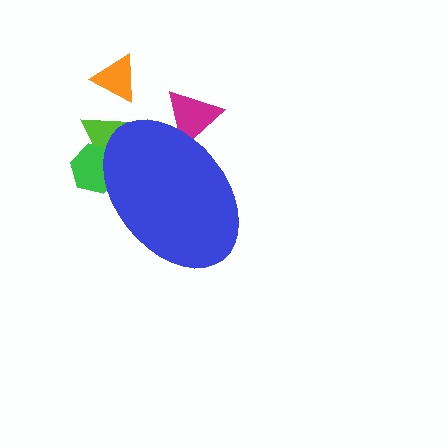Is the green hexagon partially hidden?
Yes, the green hexagon is partially hidden behind the blue ellipse.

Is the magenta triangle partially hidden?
Yes, the magenta triangle is partially hidden behind the blue ellipse.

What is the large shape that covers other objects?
A blue ellipse.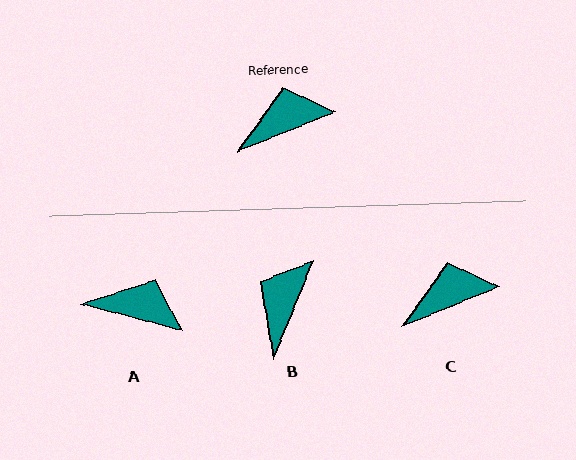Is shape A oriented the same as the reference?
No, it is off by about 36 degrees.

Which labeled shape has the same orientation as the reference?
C.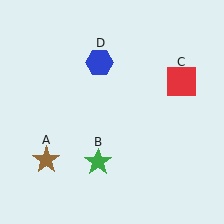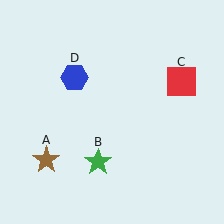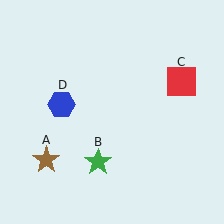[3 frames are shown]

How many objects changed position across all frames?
1 object changed position: blue hexagon (object D).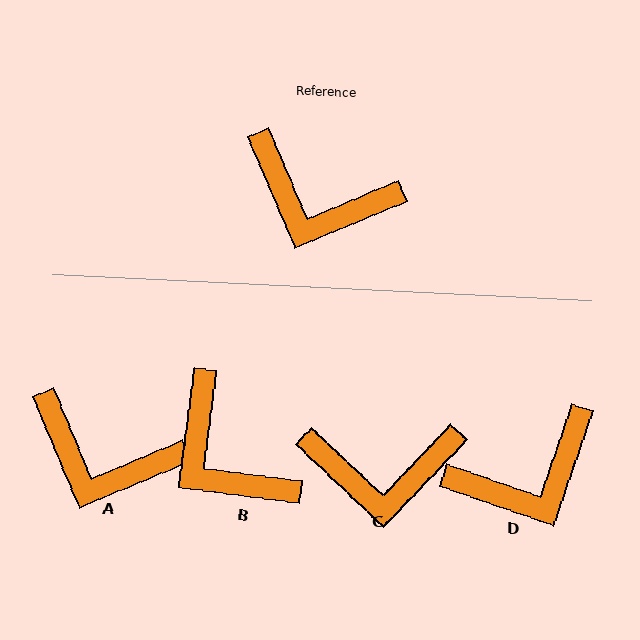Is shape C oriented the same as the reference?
No, it is off by about 24 degrees.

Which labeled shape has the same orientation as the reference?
A.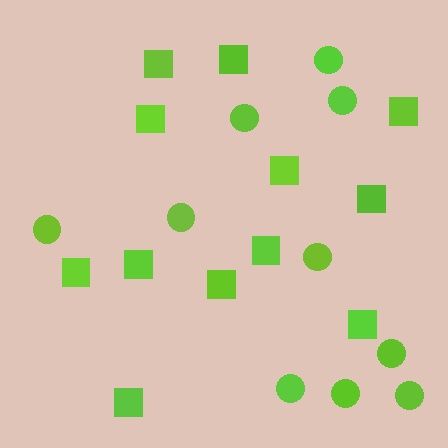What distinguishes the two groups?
There are 2 groups: one group of circles (10) and one group of squares (12).